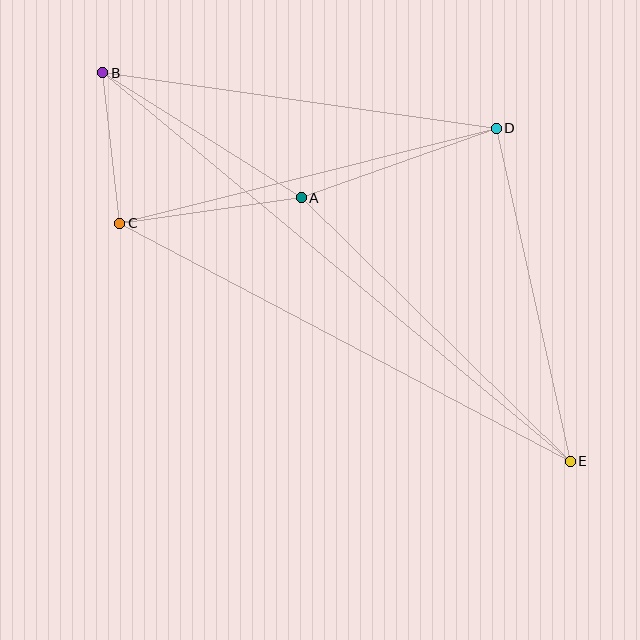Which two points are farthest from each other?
Points B and E are farthest from each other.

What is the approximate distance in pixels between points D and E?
The distance between D and E is approximately 341 pixels.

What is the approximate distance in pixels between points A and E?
The distance between A and E is approximately 377 pixels.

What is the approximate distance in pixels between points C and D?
The distance between C and D is approximately 388 pixels.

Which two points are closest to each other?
Points B and C are closest to each other.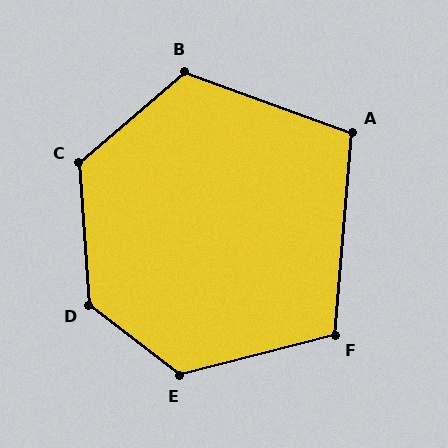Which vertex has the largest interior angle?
D, at approximately 132 degrees.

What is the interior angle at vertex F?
Approximately 109 degrees (obtuse).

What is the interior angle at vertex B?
Approximately 119 degrees (obtuse).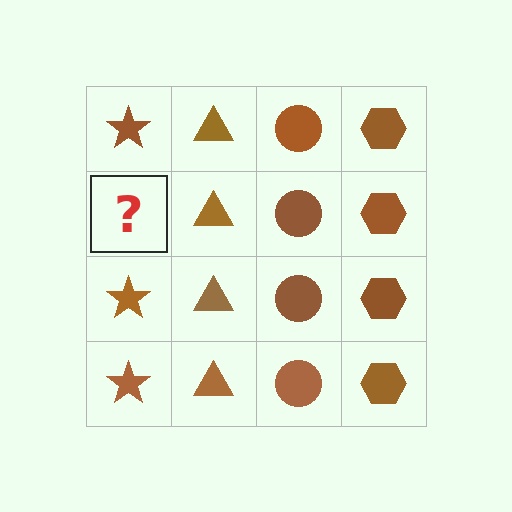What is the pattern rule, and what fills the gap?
The rule is that each column has a consistent shape. The gap should be filled with a brown star.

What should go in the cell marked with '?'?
The missing cell should contain a brown star.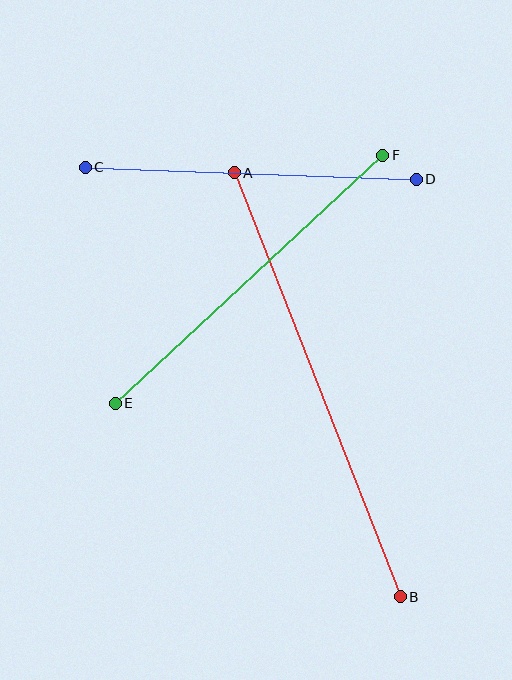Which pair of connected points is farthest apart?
Points A and B are farthest apart.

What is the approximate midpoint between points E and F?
The midpoint is at approximately (249, 279) pixels.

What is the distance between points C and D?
The distance is approximately 331 pixels.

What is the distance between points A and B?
The distance is approximately 455 pixels.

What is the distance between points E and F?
The distance is approximately 365 pixels.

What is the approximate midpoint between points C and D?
The midpoint is at approximately (251, 173) pixels.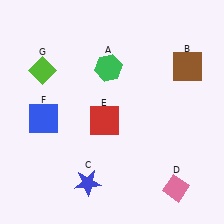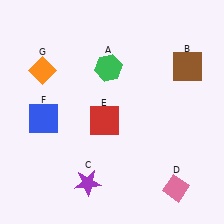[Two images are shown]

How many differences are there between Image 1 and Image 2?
There are 2 differences between the two images.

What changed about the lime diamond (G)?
In Image 1, G is lime. In Image 2, it changed to orange.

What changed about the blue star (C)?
In Image 1, C is blue. In Image 2, it changed to purple.